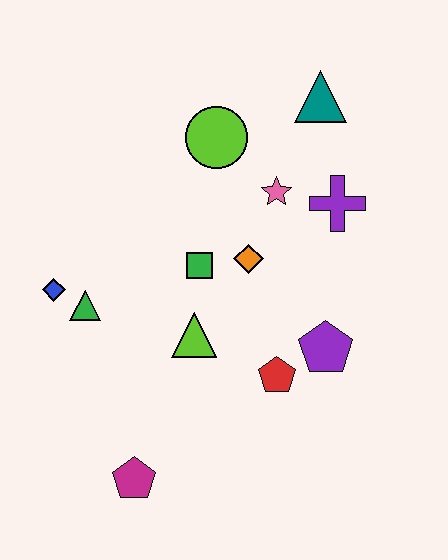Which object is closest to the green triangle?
The blue diamond is closest to the green triangle.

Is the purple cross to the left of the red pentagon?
No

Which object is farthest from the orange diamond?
The magenta pentagon is farthest from the orange diamond.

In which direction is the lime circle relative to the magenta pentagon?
The lime circle is above the magenta pentagon.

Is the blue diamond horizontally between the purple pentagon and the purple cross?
No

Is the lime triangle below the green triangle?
Yes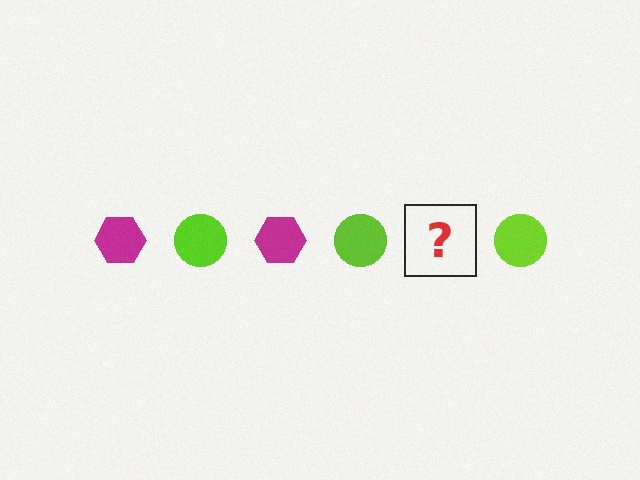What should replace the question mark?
The question mark should be replaced with a magenta hexagon.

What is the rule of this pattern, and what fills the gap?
The rule is that the pattern alternates between magenta hexagon and lime circle. The gap should be filled with a magenta hexagon.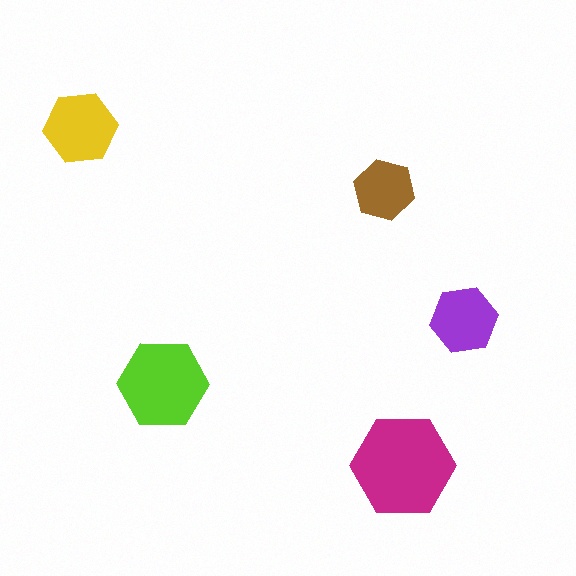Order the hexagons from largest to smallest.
the magenta one, the lime one, the yellow one, the purple one, the brown one.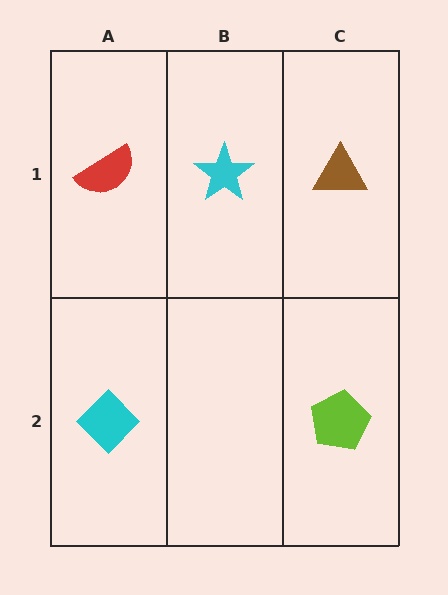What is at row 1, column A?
A red semicircle.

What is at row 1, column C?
A brown triangle.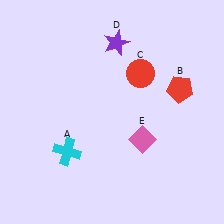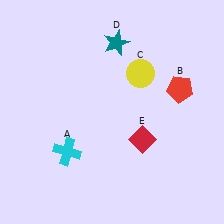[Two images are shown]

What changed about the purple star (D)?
In Image 1, D is purple. In Image 2, it changed to teal.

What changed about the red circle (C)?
In Image 1, C is red. In Image 2, it changed to yellow.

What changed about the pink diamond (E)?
In Image 1, E is pink. In Image 2, it changed to red.